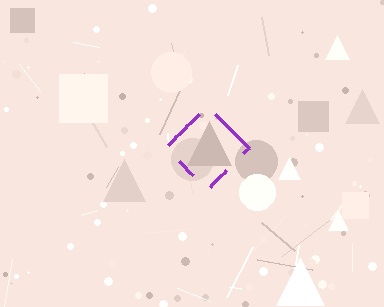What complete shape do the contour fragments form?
The contour fragments form a diamond.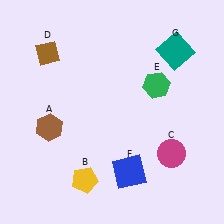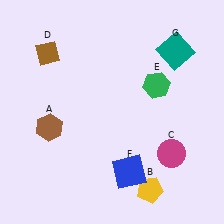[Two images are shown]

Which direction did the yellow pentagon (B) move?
The yellow pentagon (B) moved right.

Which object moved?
The yellow pentagon (B) moved right.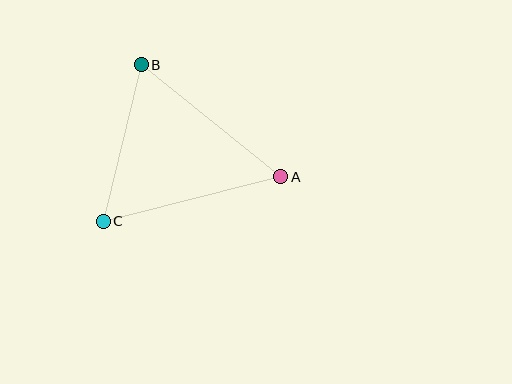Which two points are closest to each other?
Points B and C are closest to each other.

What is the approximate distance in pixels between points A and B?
The distance between A and B is approximately 179 pixels.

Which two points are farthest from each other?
Points A and C are farthest from each other.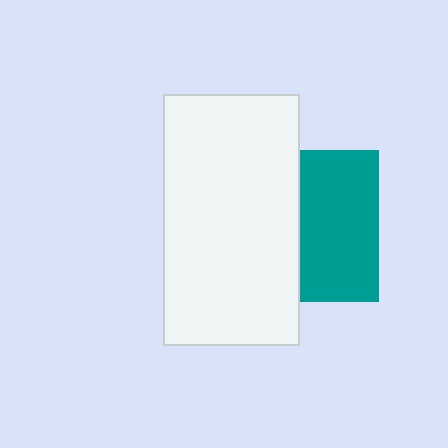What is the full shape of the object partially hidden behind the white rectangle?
The partially hidden object is a teal square.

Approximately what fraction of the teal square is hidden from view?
Roughly 47% of the teal square is hidden behind the white rectangle.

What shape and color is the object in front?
The object in front is a white rectangle.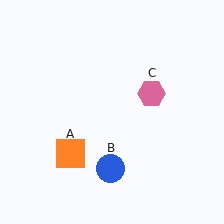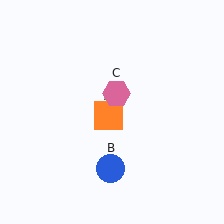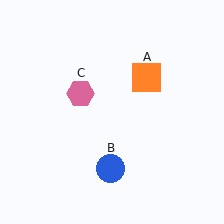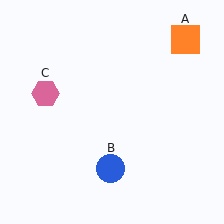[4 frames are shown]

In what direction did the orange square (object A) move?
The orange square (object A) moved up and to the right.